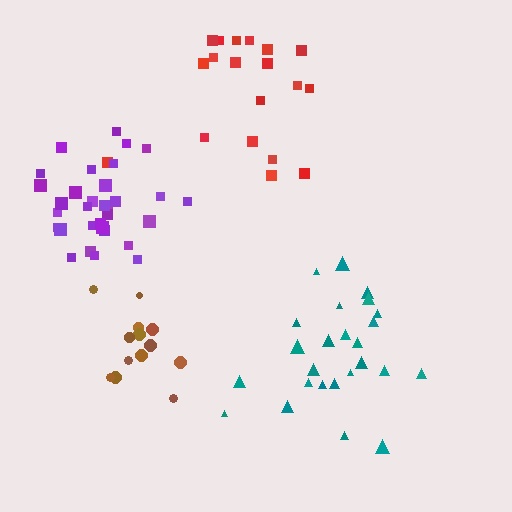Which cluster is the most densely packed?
Purple.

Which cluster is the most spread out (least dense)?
Red.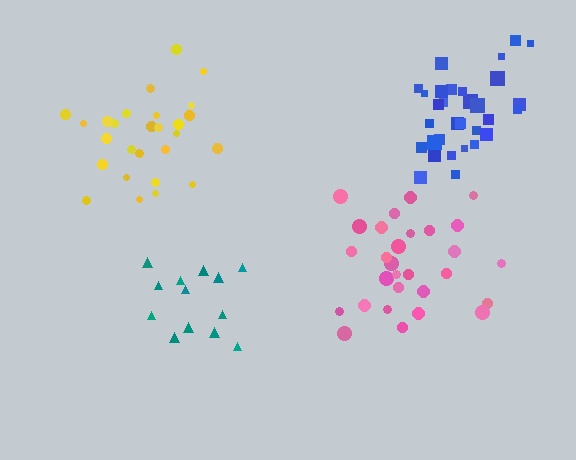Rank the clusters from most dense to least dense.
blue, teal, yellow, pink.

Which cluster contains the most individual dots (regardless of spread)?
Blue (31).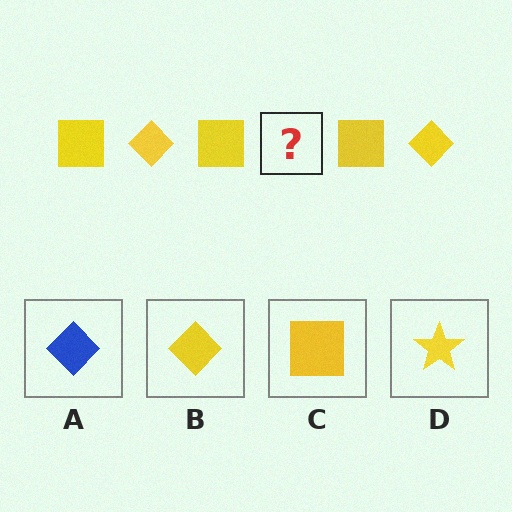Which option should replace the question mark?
Option B.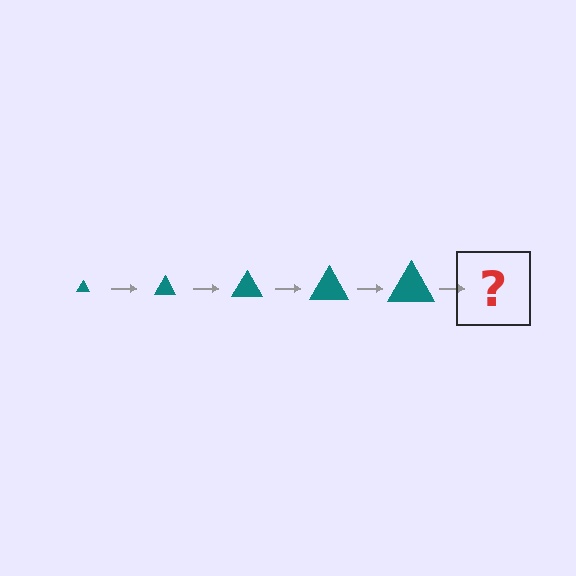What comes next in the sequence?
The next element should be a teal triangle, larger than the previous one.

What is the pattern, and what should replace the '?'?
The pattern is that the triangle gets progressively larger each step. The '?' should be a teal triangle, larger than the previous one.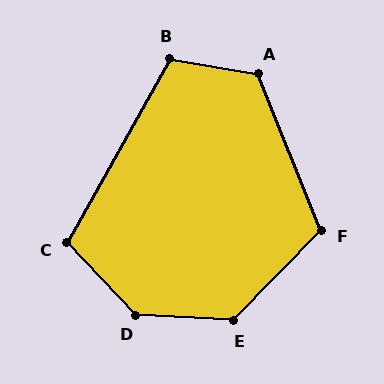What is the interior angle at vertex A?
Approximately 122 degrees (obtuse).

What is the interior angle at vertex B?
Approximately 109 degrees (obtuse).